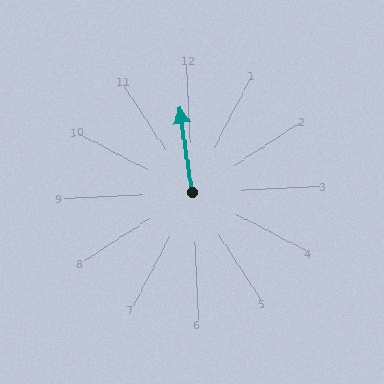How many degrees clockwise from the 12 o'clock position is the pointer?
Approximately 354 degrees.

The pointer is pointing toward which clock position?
Roughly 12 o'clock.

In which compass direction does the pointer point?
North.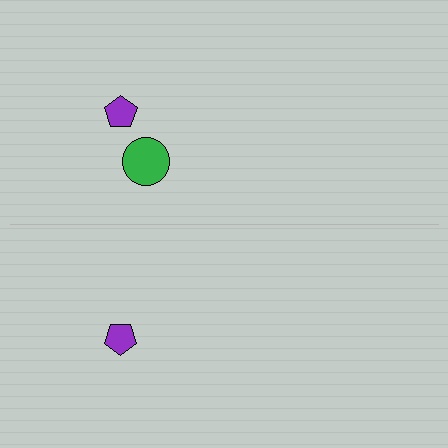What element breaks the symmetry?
A green circle is missing from the bottom side.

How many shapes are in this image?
There are 3 shapes in this image.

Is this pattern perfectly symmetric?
No, the pattern is not perfectly symmetric. A green circle is missing from the bottom side.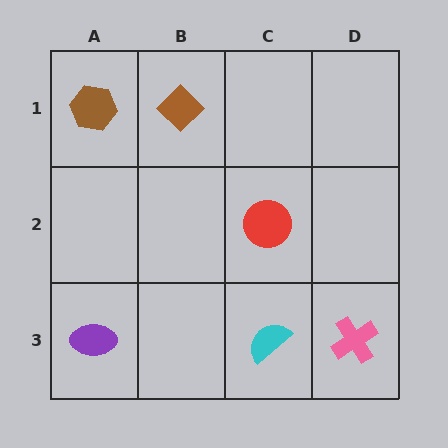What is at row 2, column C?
A red circle.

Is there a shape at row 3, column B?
No, that cell is empty.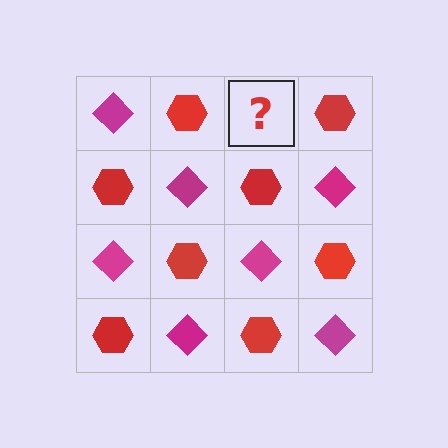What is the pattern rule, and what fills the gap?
The rule is that it alternates magenta diamond and red hexagon in a checkerboard pattern. The gap should be filled with a magenta diamond.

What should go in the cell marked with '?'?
The missing cell should contain a magenta diamond.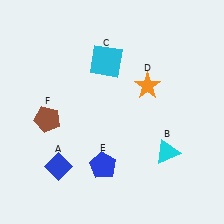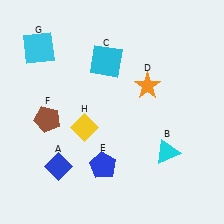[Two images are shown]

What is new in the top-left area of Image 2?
A cyan square (G) was added in the top-left area of Image 2.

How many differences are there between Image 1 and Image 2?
There are 2 differences between the two images.